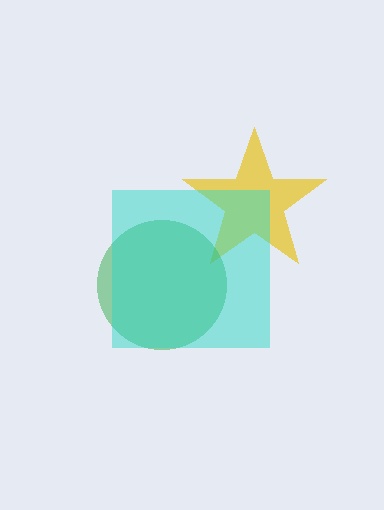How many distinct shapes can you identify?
There are 3 distinct shapes: a yellow star, a green circle, a cyan square.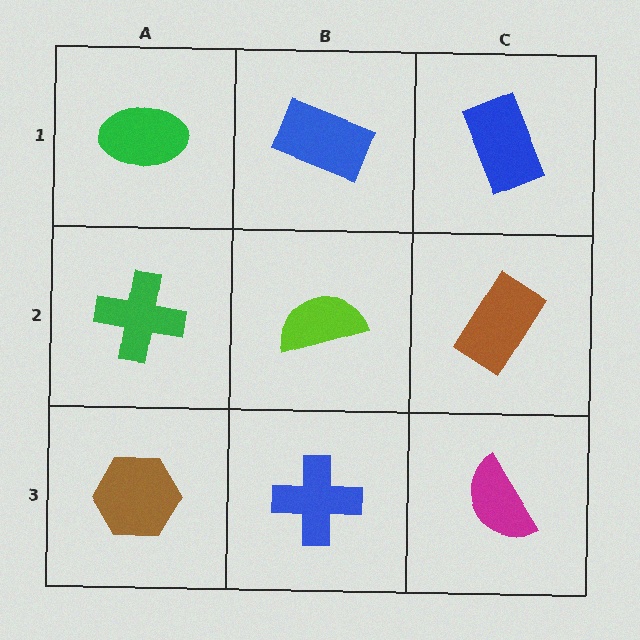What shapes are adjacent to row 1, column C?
A brown rectangle (row 2, column C), a blue rectangle (row 1, column B).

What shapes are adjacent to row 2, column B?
A blue rectangle (row 1, column B), a blue cross (row 3, column B), a green cross (row 2, column A), a brown rectangle (row 2, column C).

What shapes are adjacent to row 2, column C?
A blue rectangle (row 1, column C), a magenta semicircle (row 3, column C), a lime semicircle (row 2, column B).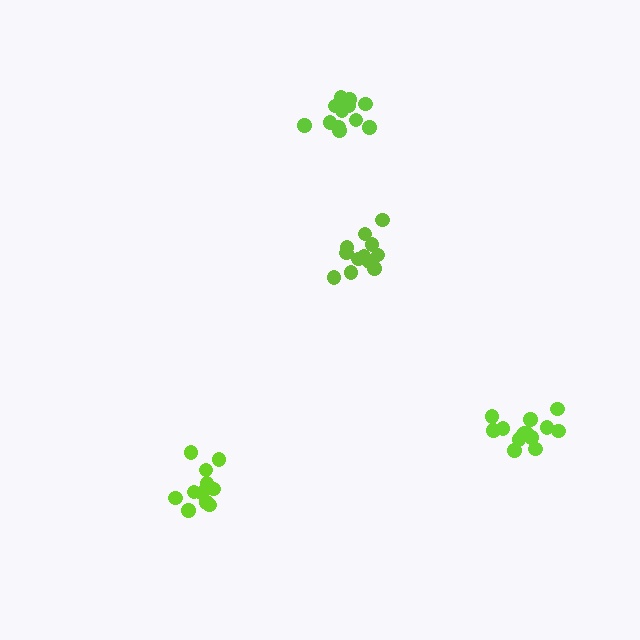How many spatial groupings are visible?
There are 4 spatial groupings.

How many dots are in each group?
Group 1: 12 dots, Group 2: 13 dots, Group 3: 12 dots, Group 4: 14 dots (51 total).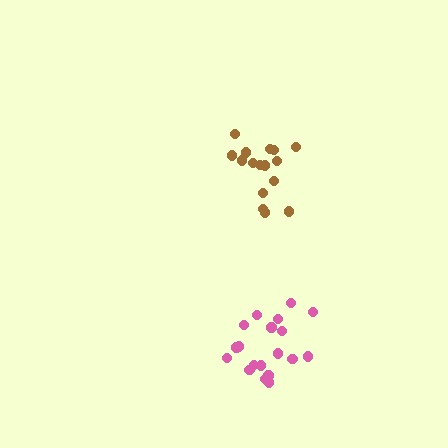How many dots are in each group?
Group 1: 16 dots, Group 2: 19 dots (35 total).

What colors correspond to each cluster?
The clusters are colored: brown, pink.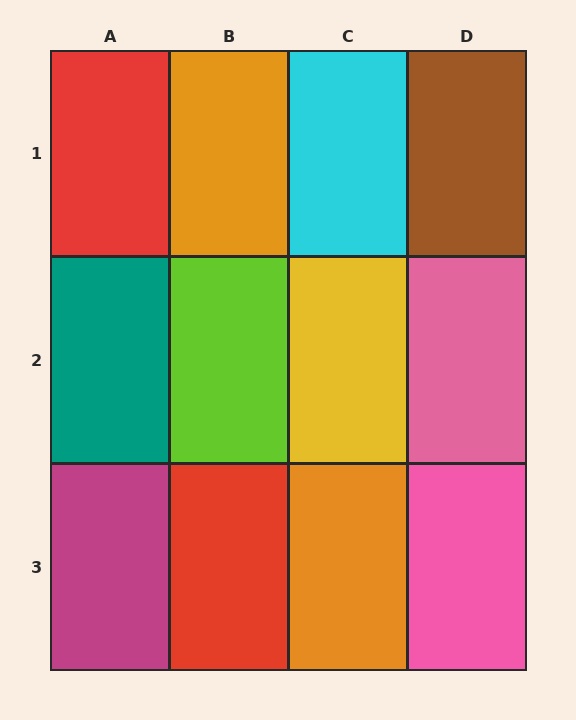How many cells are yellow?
1 cell is yellow.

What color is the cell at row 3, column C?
Orange.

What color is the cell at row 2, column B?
Lime.